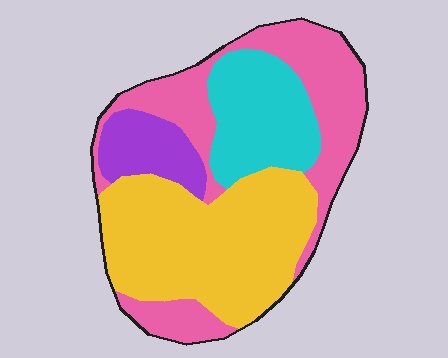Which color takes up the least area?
Purple, at roughly 10%.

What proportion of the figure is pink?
Pink covers about 30% of the figure.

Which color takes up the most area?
Yellow, at roughly 40%.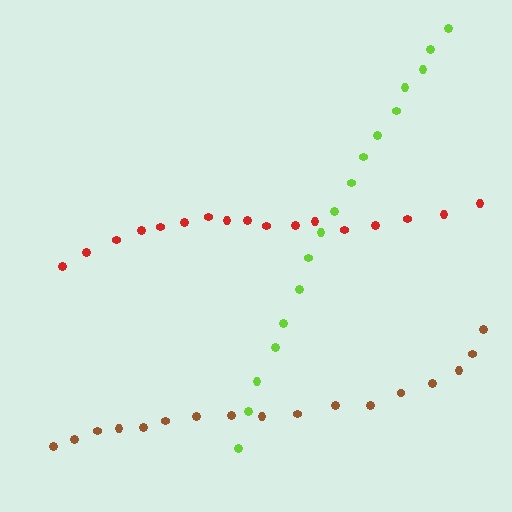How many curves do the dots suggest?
There are 3 distinct paths.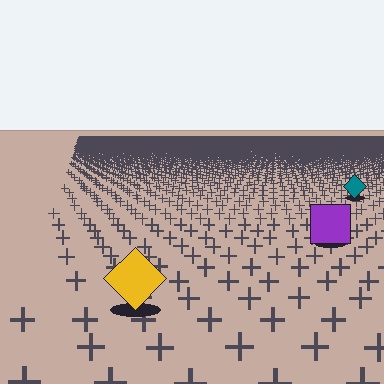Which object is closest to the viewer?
The yellow diamond is closest. The texture marks near it are larger and more spread out.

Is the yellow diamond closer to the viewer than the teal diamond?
Yes. The yellow diamond is closer — you can tell from the texture gradient: the ground texture is coarser near it.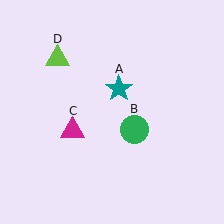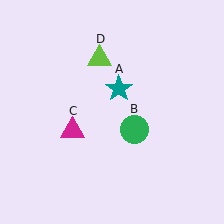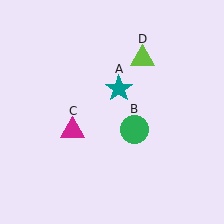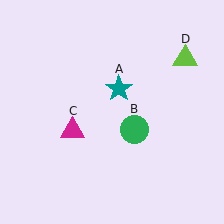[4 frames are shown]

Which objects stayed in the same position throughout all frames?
Teal star (object A) and green circle (object B) and magenta triangle (object C) remained stationary.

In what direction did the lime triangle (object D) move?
The lime triangle (object D) moved right.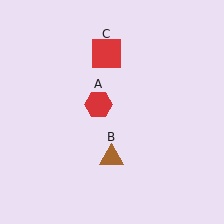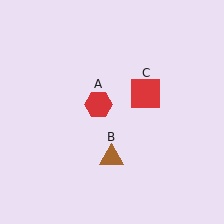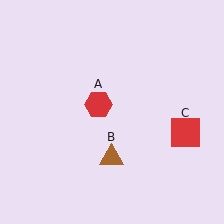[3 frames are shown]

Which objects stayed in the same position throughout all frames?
Red hexagon (object A) and brown triangle (object B) remained stationary.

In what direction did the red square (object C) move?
The red square (object C) moved down and to the right.